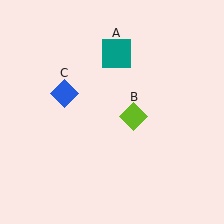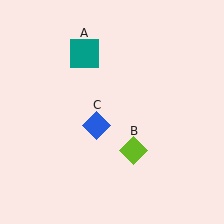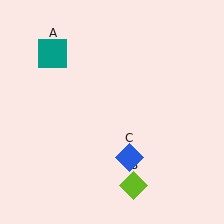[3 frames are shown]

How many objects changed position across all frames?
3 objects changed position: teal square (object A), lime diamond (object B), blue diamond (object C).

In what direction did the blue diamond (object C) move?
The blue diamond (object C) moved down and to the right.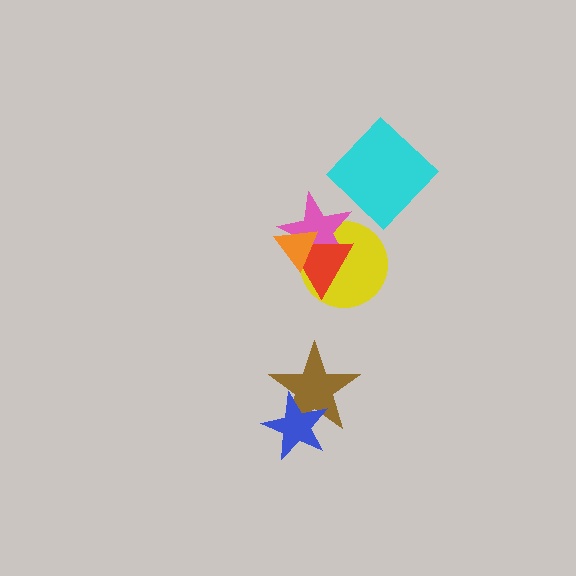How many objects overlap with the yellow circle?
3 objects overlap with the yellow circle.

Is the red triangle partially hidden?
Yes, it is partially covered by another shape.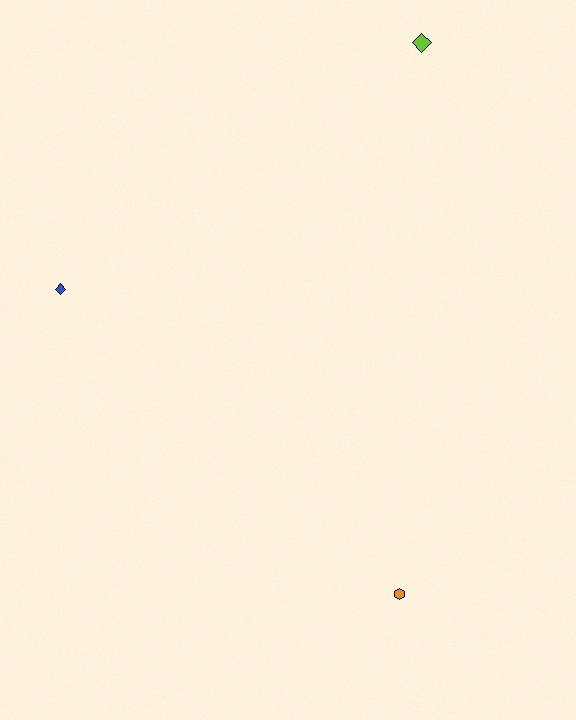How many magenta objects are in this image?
There are no magenta objects.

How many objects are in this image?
There are 3 objects.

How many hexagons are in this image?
There is 1 hexagon.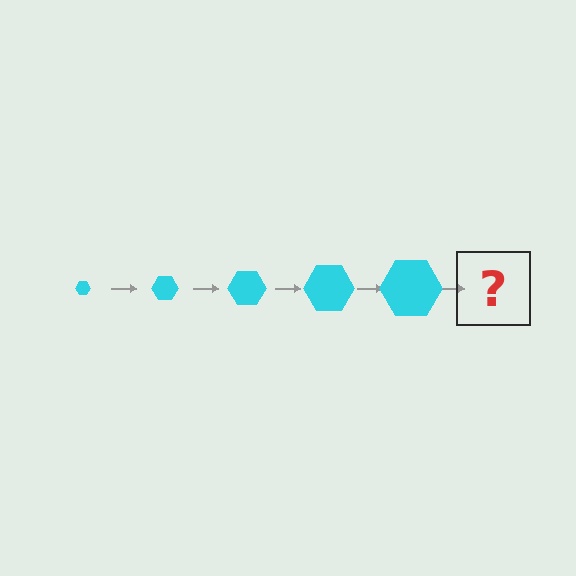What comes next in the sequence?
The next element should be a cyan hexagon, larger than the previous one.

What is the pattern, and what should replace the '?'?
The pattern is that the hexagon gets progressively larger each step. The '?' should be a cyan hexagon, larger than the previous one.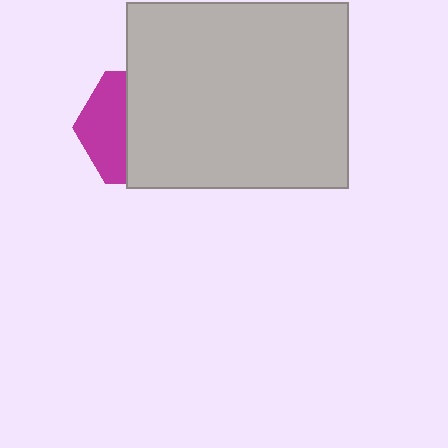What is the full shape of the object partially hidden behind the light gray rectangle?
The partially hidden object is a magenta hexagon.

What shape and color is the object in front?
The object in front is a light gray rectangle.